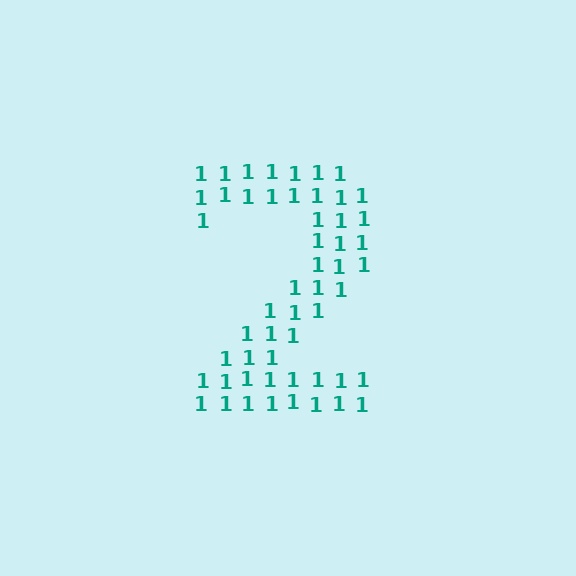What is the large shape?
The large shape is the digit 2.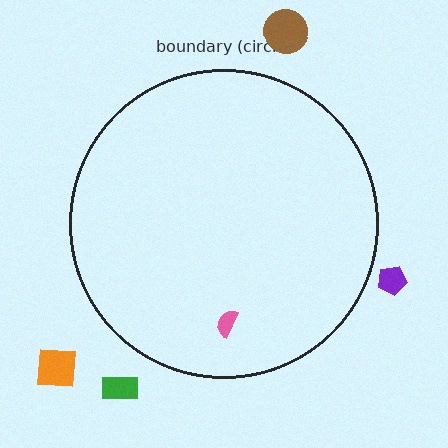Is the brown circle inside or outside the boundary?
Outside.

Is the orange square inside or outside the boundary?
Outside.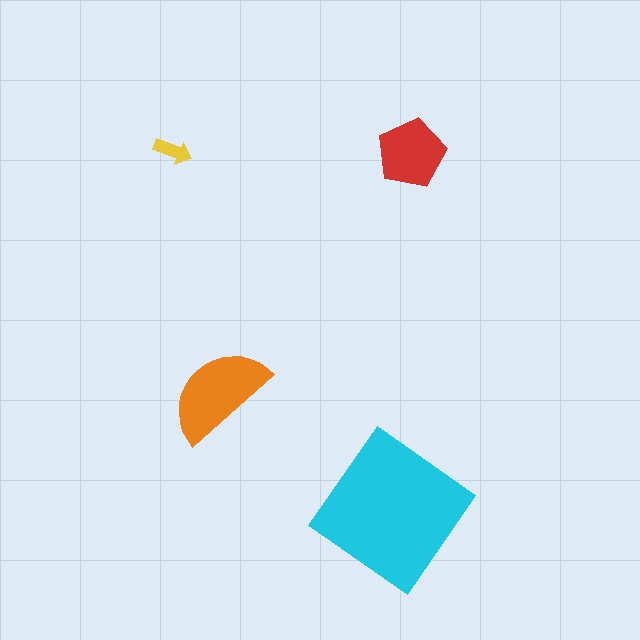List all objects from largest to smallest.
The cyan diamond, the orange semicircle, the red pentagon, the yellow arrow.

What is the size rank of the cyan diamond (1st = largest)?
1st.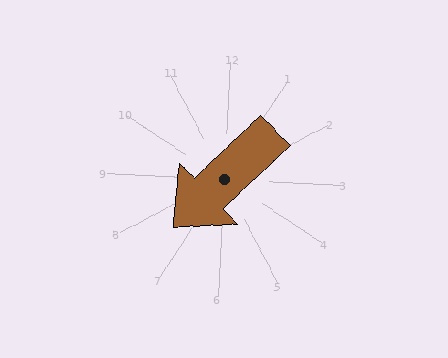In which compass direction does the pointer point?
Southwest.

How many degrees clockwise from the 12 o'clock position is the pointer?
Approximately 224 degrees.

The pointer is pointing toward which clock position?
Roughly 7 o'clock.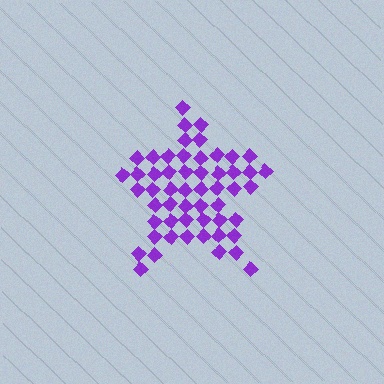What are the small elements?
The small elements are diamonds.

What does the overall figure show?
The overall figure shows a star.